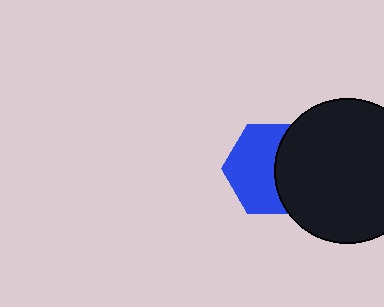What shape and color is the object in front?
The object in front is a black circle.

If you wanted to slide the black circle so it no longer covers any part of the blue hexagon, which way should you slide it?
Slide it right — that is the most direct way to separate the two shapes.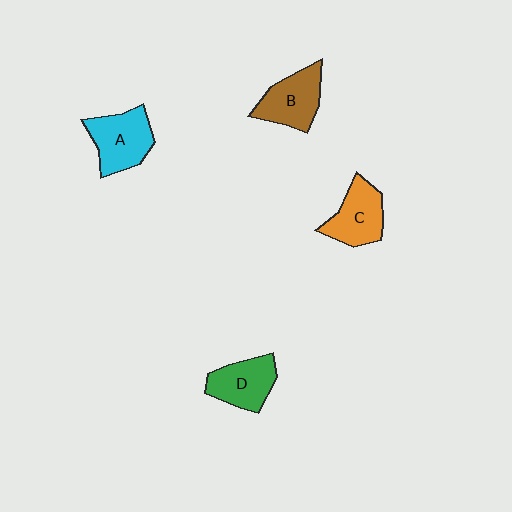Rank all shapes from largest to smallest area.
From largest to smallest: A (cyan), B (brown), D (green), C (orange).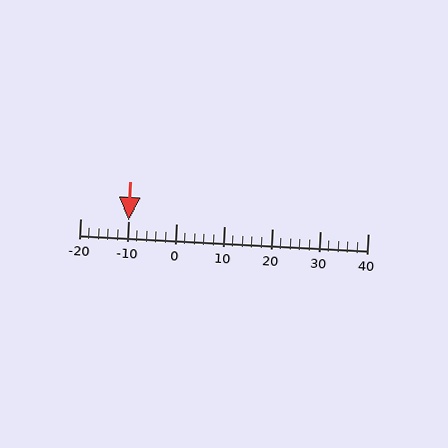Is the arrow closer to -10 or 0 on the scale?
The arrow is closer to -10.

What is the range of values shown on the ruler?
The ruler shows values from -20 to 40.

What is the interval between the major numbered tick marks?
The major tick marks are spaced 10 units apart.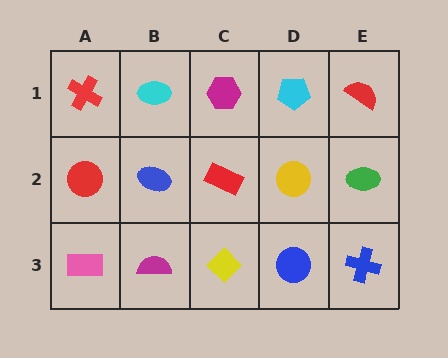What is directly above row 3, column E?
A green ellipse.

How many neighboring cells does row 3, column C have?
3.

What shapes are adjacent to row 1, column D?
A yellow circle (row 2, column D), a magenta hexagon (row 1, column C), a red semicircle (row 1, column E).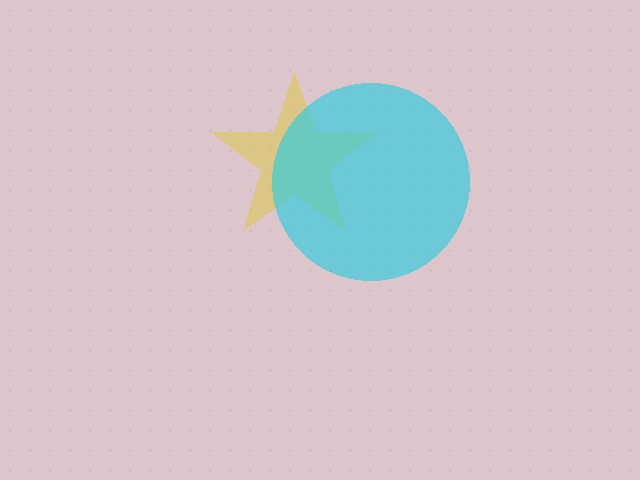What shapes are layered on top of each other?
The layered shapes are: a yellow star, a cyan circle.